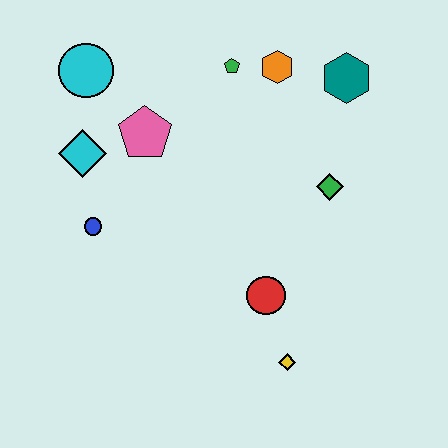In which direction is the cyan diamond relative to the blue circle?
The cyan diamond is above the blue circle.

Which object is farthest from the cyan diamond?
The yellow diamond is farthest from the cyan diamond.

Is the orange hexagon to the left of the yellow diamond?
Yes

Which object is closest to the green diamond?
The teal hexagon is closest to the green diamond.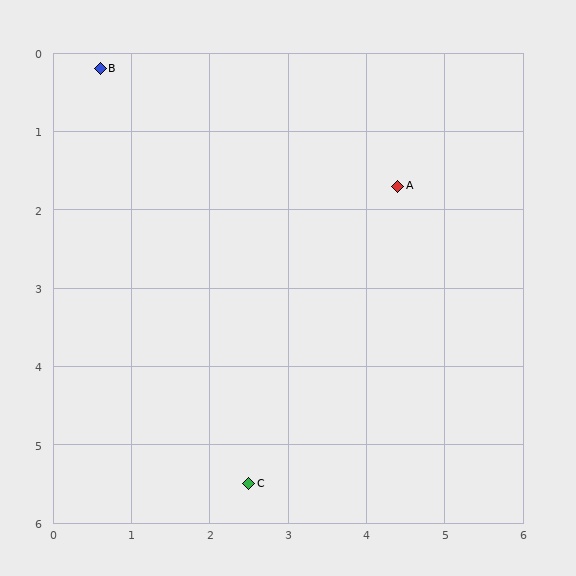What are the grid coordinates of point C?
Point C is at approximately (2.5, 5.5).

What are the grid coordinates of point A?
Point A is at approximately (4.4, 1.7).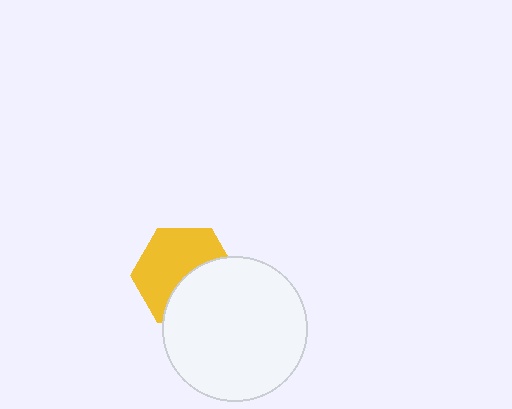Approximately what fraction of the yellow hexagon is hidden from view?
Roughly 42% of the yellow hexagon is hidden behind the white circle.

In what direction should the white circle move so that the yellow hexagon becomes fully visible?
The white circle should move toward the lower-right. That is the shortest direction to clear the overlap and leave the yellow hexagon fully visible.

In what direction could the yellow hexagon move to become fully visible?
The yellow hexagon could move toward the upper-left. That would shift it out from behind the white circle entirely.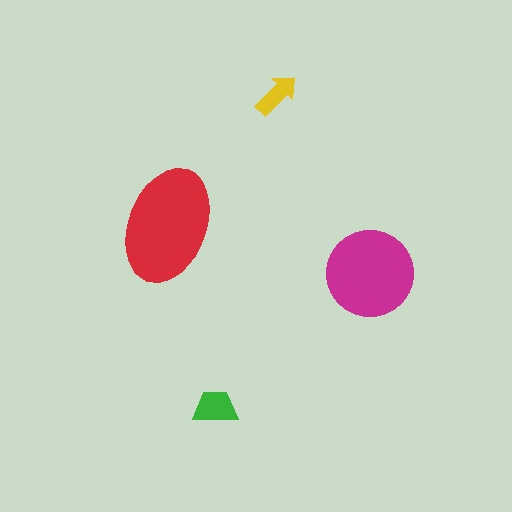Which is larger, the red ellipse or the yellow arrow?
The red ellipse.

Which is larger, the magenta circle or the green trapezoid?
The magenta circle.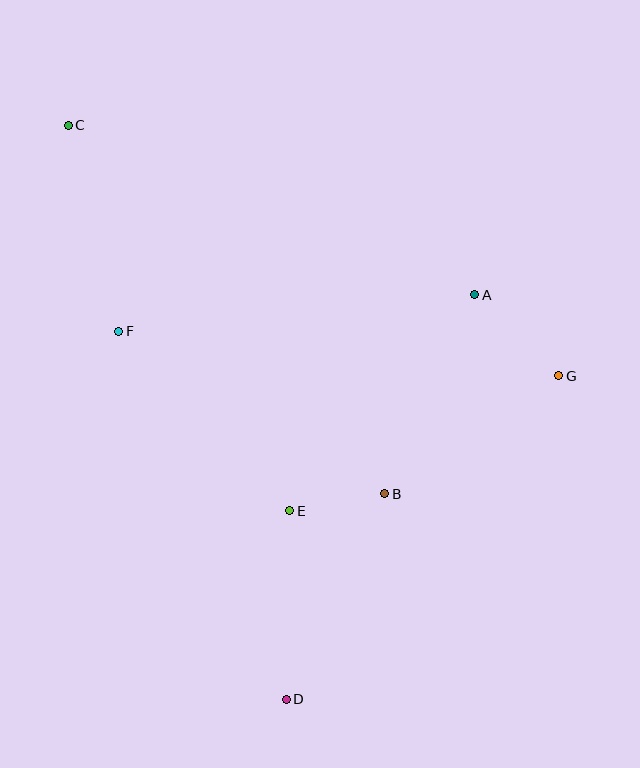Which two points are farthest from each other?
Points C and D are farthest from each other.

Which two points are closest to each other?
Points B and E are closest to each other.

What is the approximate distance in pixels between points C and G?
The distance between C and G is approximately 551 pixels.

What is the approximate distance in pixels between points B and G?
The distance between B and G is approximately 210 pixels.